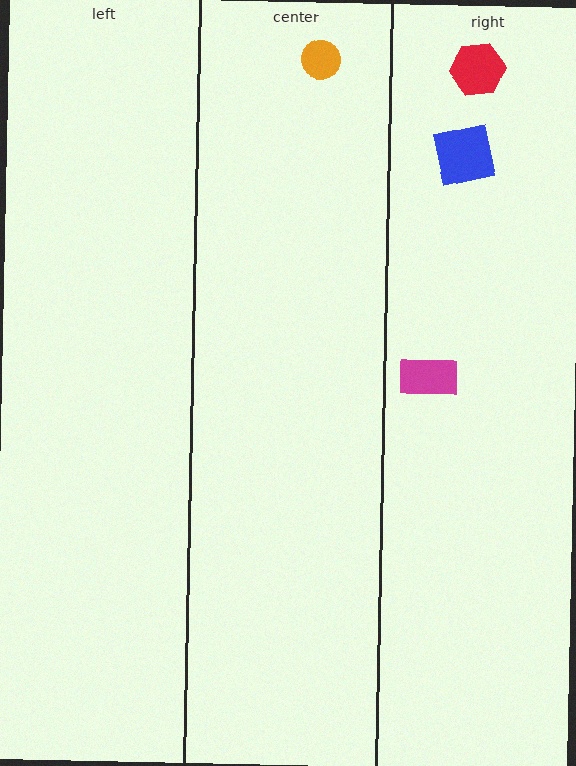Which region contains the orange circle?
The center region.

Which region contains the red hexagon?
The right region.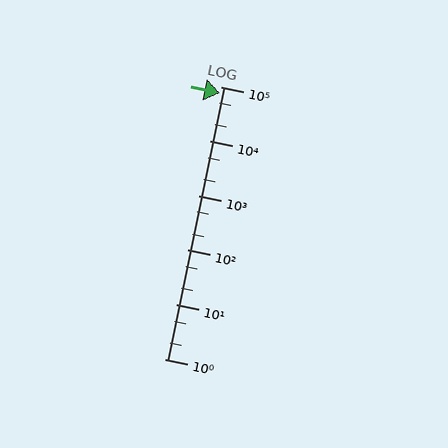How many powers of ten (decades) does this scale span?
The scale spans 5 decades, from 1 to 100000.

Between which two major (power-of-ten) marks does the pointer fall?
The pointer is between 10000 and 100000.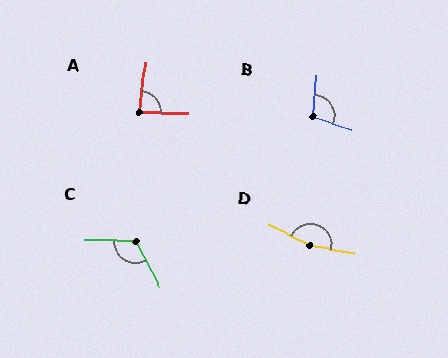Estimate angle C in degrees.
Approximately 118 degrees.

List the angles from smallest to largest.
A (84°), B (102°), C (118°), D (163°).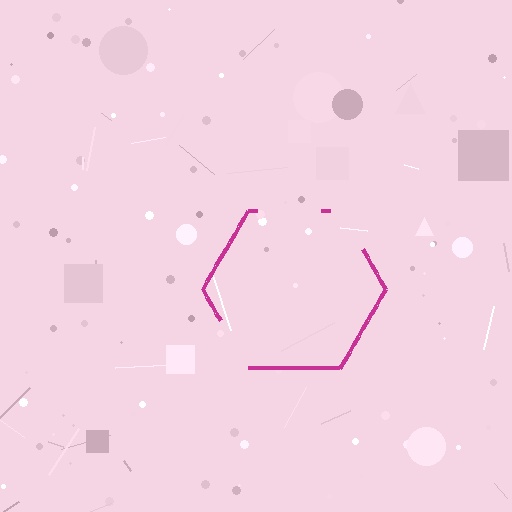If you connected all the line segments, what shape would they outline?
They would outline a hexagon.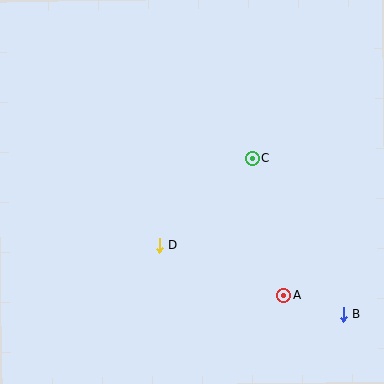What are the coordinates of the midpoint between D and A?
The midpoint between D and A is at (221, 271).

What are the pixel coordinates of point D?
Point D is at (159, 246).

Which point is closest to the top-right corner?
Point C is closest to the top-right corner.